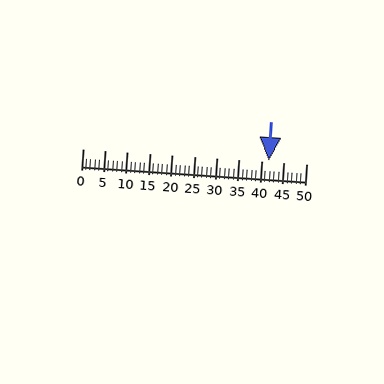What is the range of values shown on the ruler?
The ruler shows values from 0 to 50.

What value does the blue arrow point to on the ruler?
The blue arrow points to approximately 42.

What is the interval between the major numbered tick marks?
The major tick marks are spaced 5 units apart.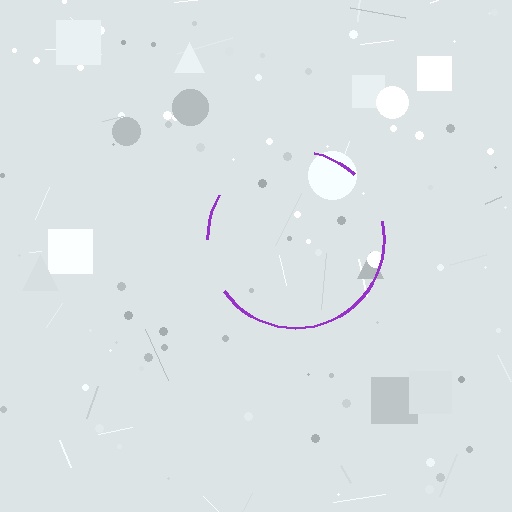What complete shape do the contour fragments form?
The contour fragments form a circle.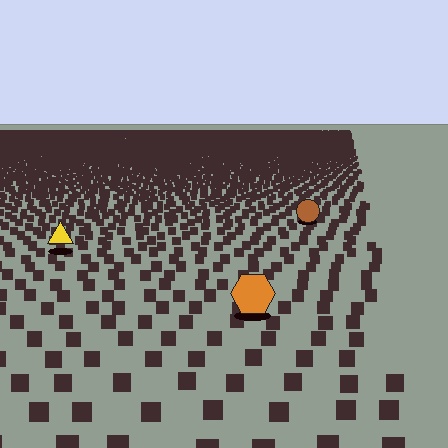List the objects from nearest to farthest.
From nearest to farthest: the orange hexagon, the yellow triangle, the brown circle.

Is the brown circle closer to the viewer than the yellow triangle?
No. The yellow triangle is closer — you can tell from the texture gradient: the ground texture is coarser near it.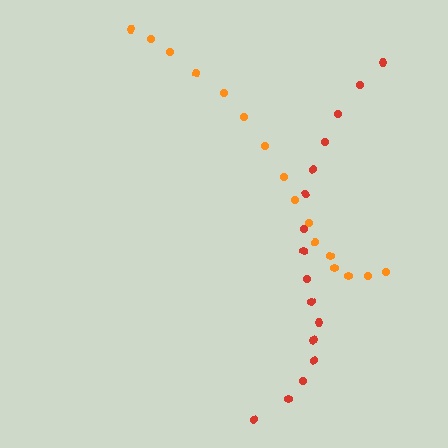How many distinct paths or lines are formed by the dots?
There are 2 distinct paths.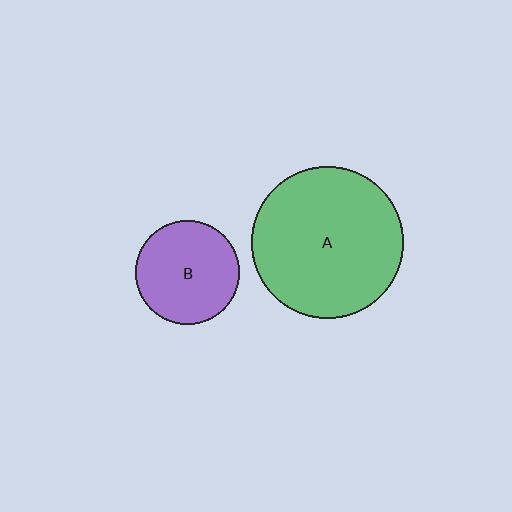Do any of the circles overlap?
No, none of the circles overlap.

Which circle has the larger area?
Circle A (green).